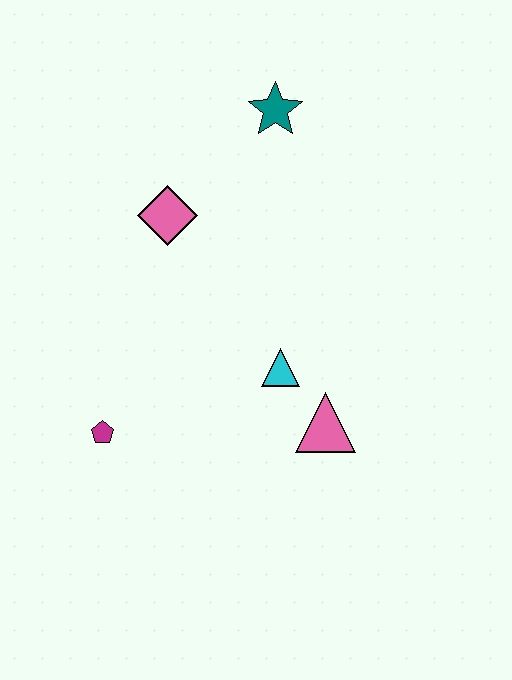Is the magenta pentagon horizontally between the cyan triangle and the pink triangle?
No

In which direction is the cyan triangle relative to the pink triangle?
The cyan triangle is above the pink triangle.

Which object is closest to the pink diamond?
The teal star is closest to the pink diamond.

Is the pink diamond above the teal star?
No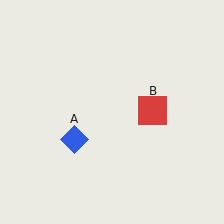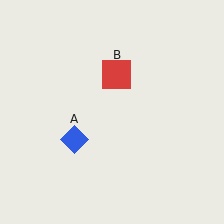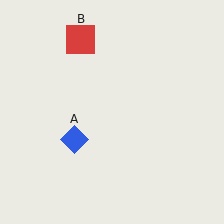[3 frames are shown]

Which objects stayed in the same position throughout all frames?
Blue diamond (object A) remained stationary.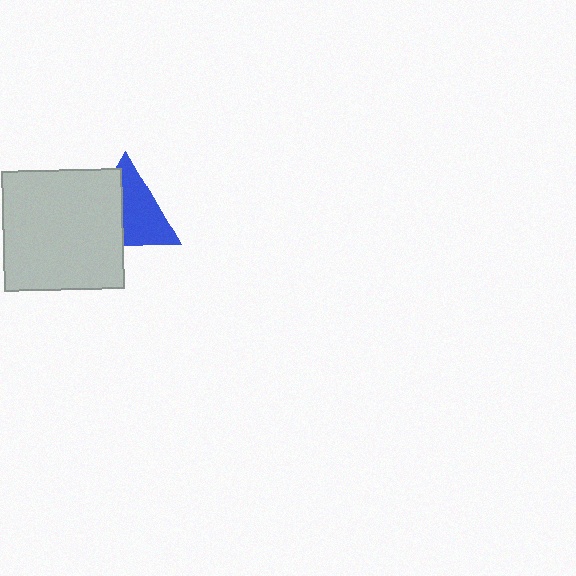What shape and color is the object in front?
The object in front is a light gray square.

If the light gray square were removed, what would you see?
You would see the complete blue triangle.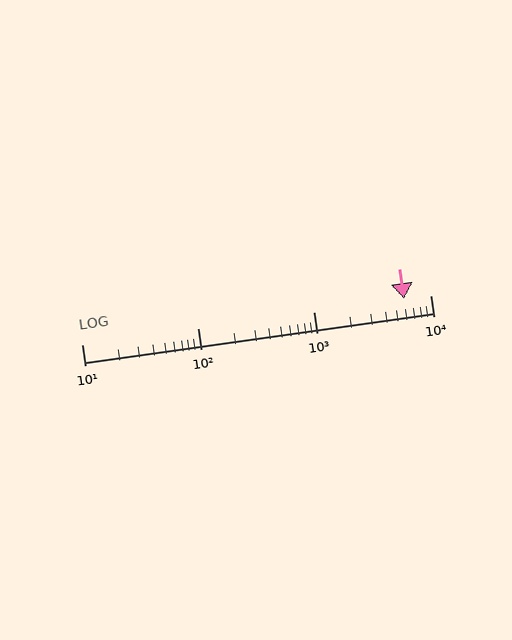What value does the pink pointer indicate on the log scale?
The pointer indicates approximately 6000.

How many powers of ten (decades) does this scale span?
The scale spans 3 decades, from 10 to 10000.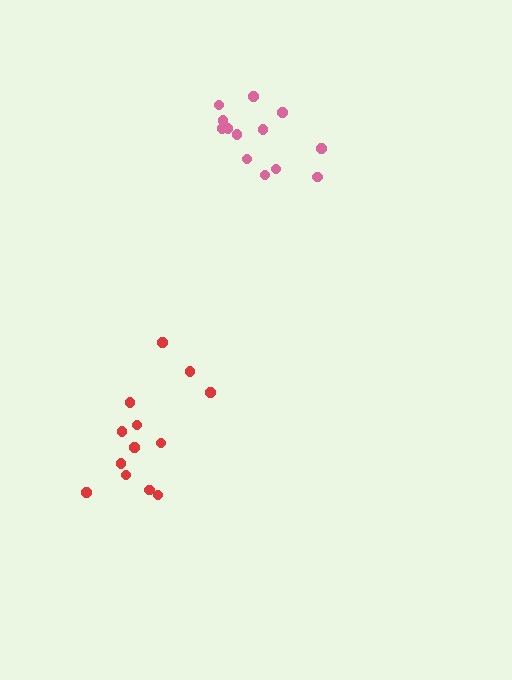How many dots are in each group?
Group 1: 13 dots, Group 2: 13 dots (26 total).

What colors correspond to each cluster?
The clusters are colored: pink, red.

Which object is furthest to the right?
The pink cluster is rightmost.